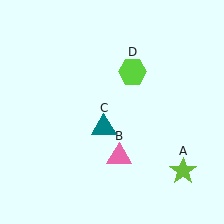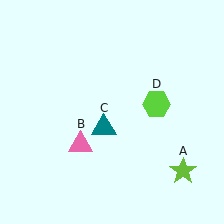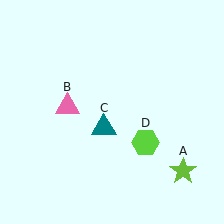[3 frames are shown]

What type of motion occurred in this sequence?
The pink triangle (object B), lime hexagon (object D) rotated clockwise around the center of the scene.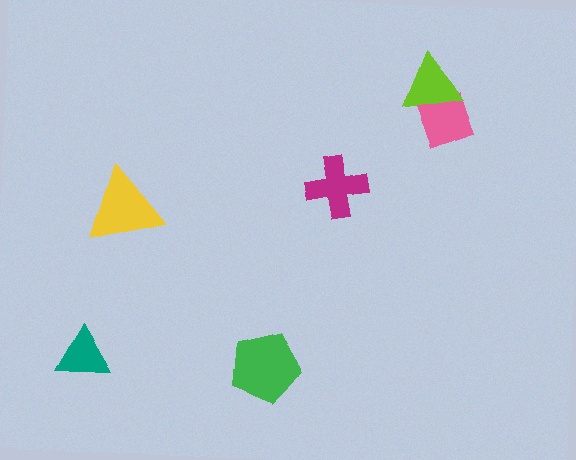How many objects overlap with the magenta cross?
0 objects overlap with the magenta cross.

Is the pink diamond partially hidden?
Yes, it is partially covered by another shape.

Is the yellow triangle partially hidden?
No, no other shape covers it.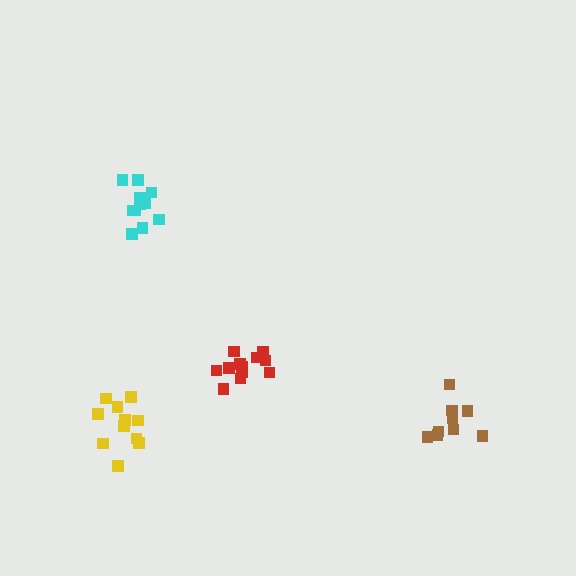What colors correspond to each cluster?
The clusters are colored: red, cyan, yellow, brown.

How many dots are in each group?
Group 1: 13 dots, Group 2: 12 dots, Group 3: 11 dots, Group 4: 9 dots (45 total).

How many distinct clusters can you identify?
There are 4 distinct clusters.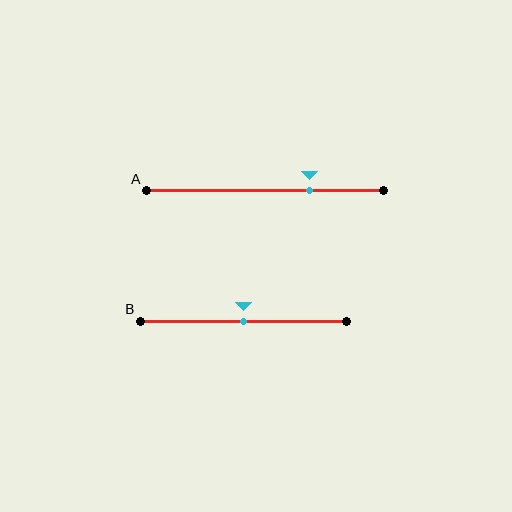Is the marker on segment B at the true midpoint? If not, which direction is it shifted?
Yes, the marker on segment B is at the true midpoint.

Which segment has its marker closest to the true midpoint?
Segment B has its marker closest to the true midpoint.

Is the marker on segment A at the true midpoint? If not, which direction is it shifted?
No, the marker on segment A is shifted to the right by about 19% of the segment length.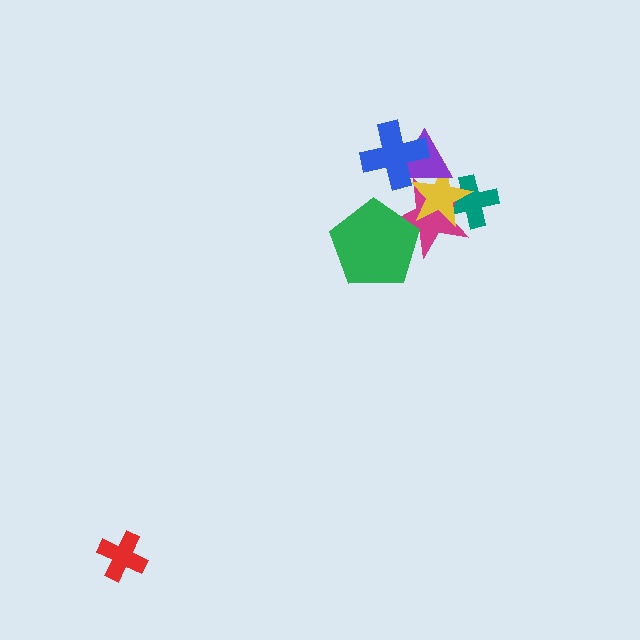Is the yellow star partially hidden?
Yes, it is partially covered by another shape.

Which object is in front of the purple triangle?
The blue cross is in front of the purple triangle.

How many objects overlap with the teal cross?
2 objects overlap with the teal cross.